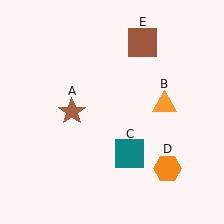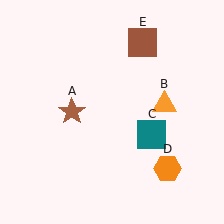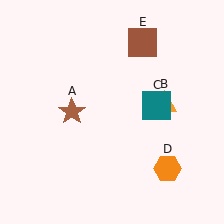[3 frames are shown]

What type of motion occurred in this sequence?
The teal square (object C) rotated counterclockwise around the center of the scene.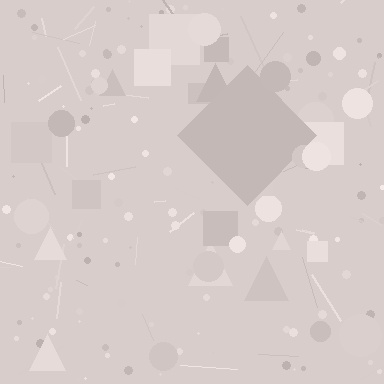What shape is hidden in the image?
A diamond is hidden in the image.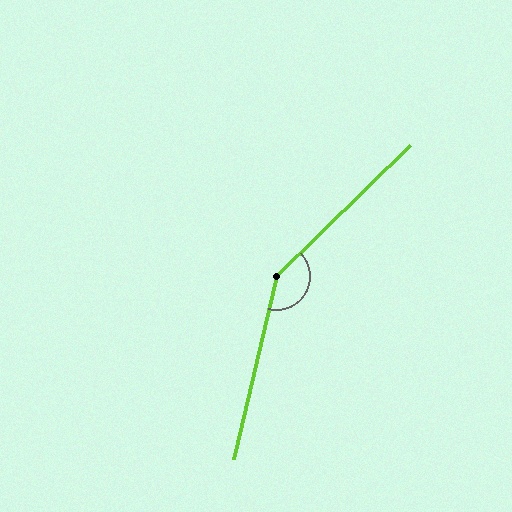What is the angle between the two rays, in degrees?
Approximately 147 degrees.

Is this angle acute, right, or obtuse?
It is obtuse.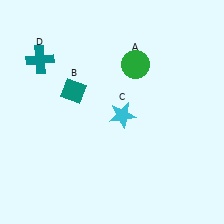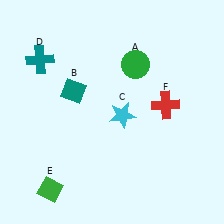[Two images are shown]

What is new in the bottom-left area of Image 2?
A green diamond (E) was added in the bottom-left area of Image 2.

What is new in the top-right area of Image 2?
A red cross (F) was added in the top-right area of Image 2.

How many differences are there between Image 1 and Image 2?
There are 2 differences between the two images.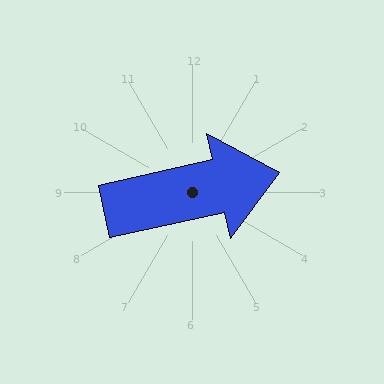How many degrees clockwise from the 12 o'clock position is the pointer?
Approximately 77 degrees.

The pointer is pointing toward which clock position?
Roughly 3 o'clock.